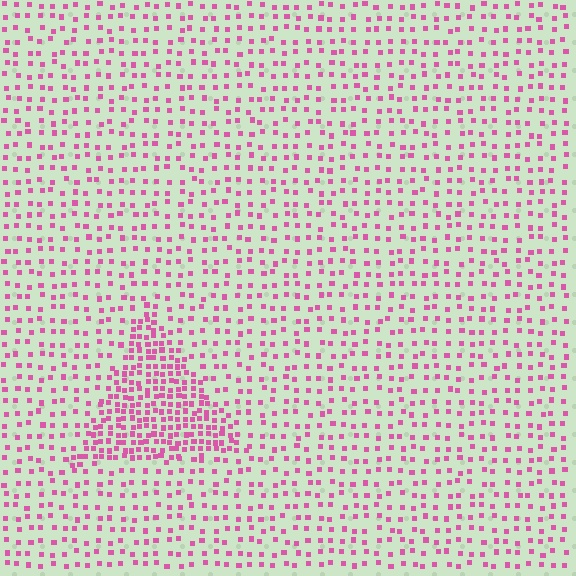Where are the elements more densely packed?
The elements are more densely packed inside the triangle boundary.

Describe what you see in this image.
The image contains small pink elements arranged at two different densities. A triangle-shaped region is visible where the elements are more densely packed than the surrounding area.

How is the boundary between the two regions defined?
The boundary is defined by a change in element density (approximately 2.4x ratio). All elements are the same color, size, and shape.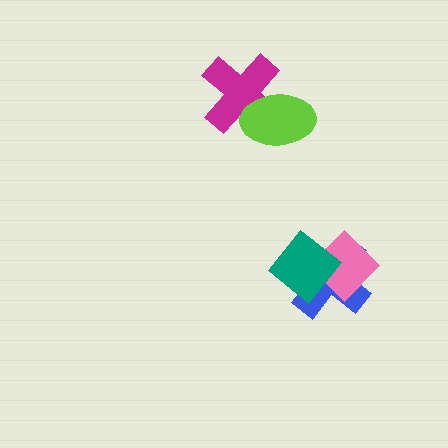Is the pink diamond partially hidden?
Yes, it is partially covered by another shape.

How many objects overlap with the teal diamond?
2 objects overlap with the teal diamond.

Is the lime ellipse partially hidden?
No, no other shape covers it.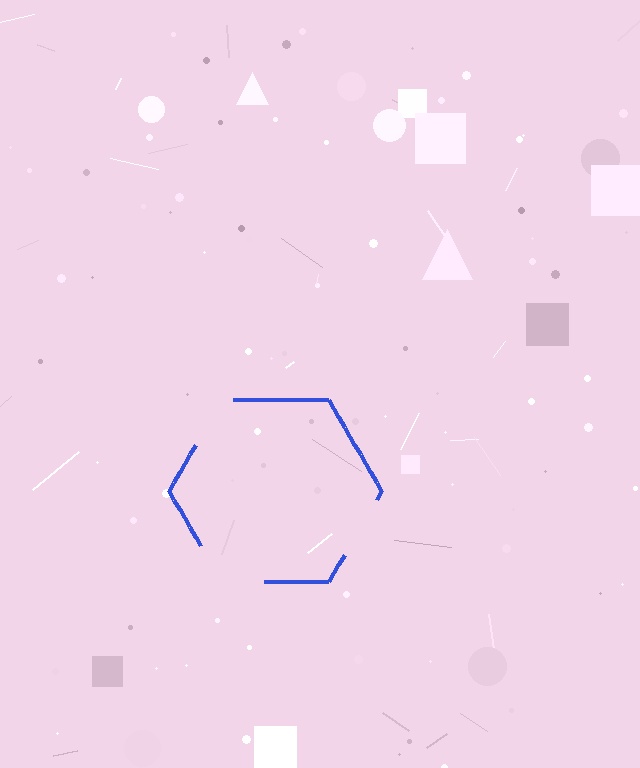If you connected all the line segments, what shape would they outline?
They would outline a hexagon.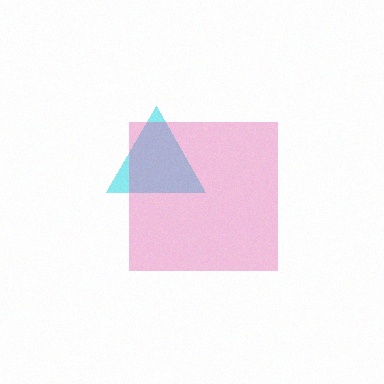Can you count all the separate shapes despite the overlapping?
Yes, there are 2 separate shapes.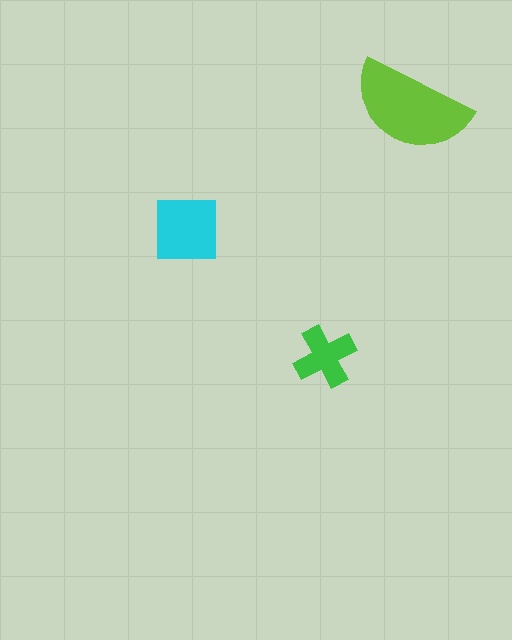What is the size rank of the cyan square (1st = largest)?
2nd.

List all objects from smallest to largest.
The green cross, the cyan square, the lime semicircle.